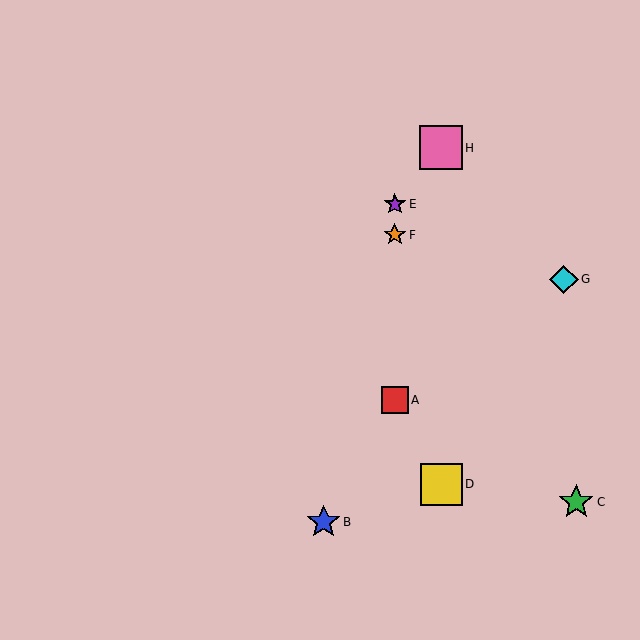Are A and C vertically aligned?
No, A is at x≈395 and C is at x≈576.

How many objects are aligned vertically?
3 objects (A, E, F) are aligned vertically.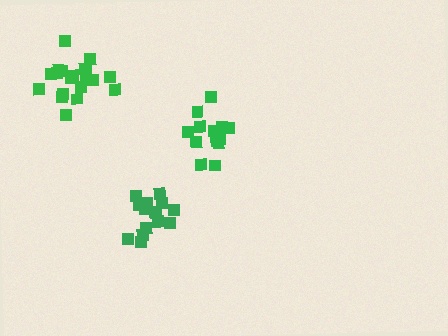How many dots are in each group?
Group 1: 15 dots, Group 2: 20 dots, Group 3: 14 dots (49 total).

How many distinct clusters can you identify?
There are 3 distinct clusters.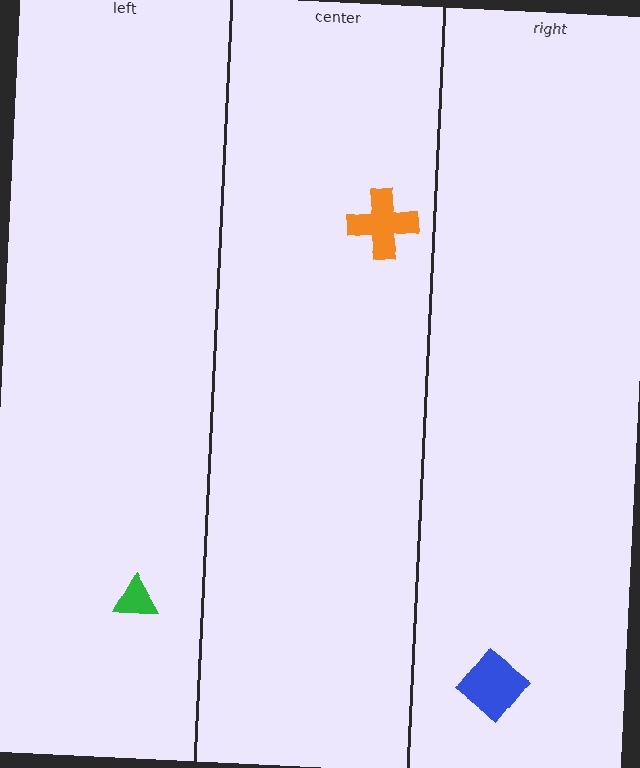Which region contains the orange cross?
The center region.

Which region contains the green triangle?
The left region.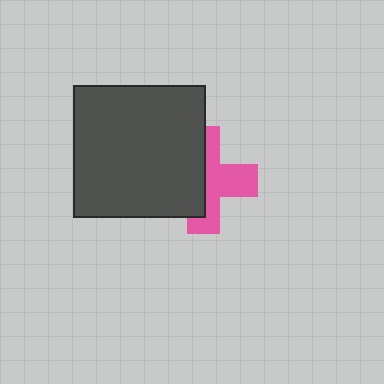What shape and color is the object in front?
The object in front is a dark gray square.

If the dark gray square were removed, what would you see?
You would see the complete pink cross.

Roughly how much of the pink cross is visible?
About half of it is visible (roughly 51%).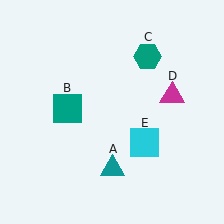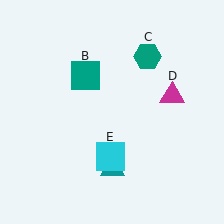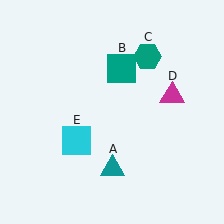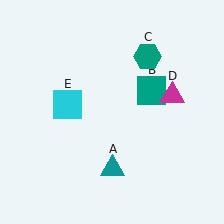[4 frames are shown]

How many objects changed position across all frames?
2 objects changed position: teal square (object B), cyan square (object E).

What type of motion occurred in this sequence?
The teal square (object B), cyan square (object E) rotated clockwise around the center of the scene.